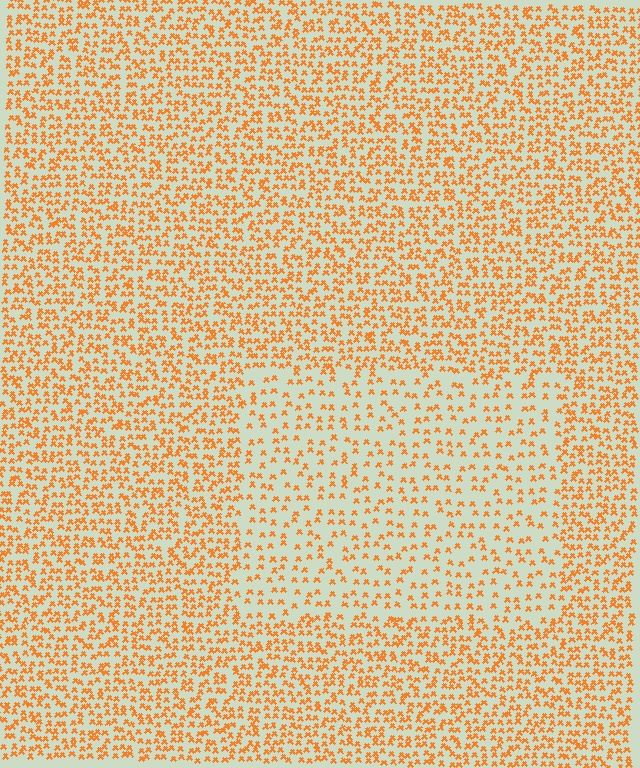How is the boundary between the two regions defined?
The boundary is defined by a change in element density (approximately 2.0x ratio). All elements are the same color, size, and shape.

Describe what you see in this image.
The image contains small orange elements arranged at two different densities. A rectangle-shaped region is visible where the elements are less densely packed than the surrounding area.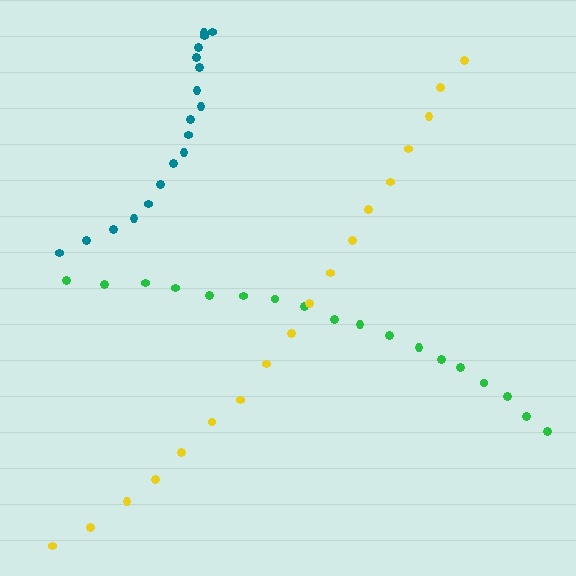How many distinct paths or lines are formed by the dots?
There are 3 distinct paths.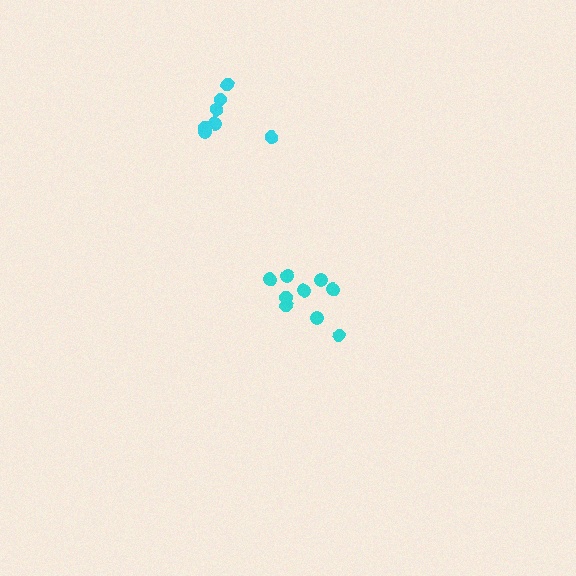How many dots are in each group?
Group 1: 7 dots, Group 2: 9 dots (16 total).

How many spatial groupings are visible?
There are 2 spatial groupings.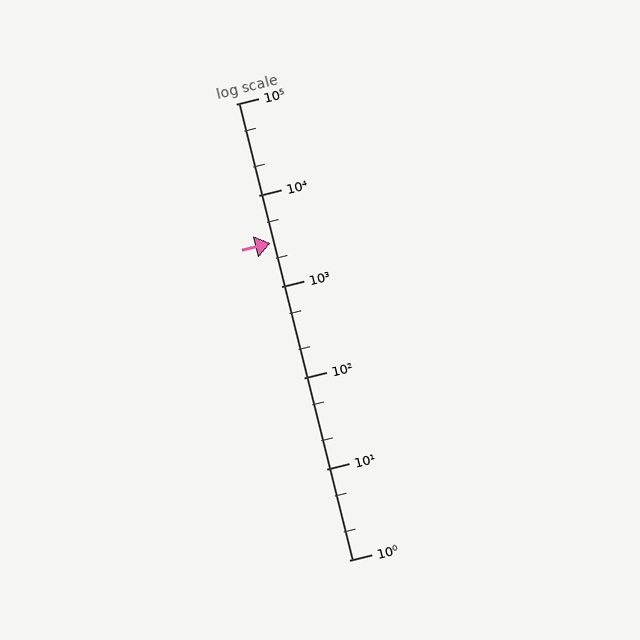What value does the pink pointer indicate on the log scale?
The pointer indicates approximately 3000.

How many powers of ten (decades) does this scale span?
The scale spans 5 decades, from 1 to 100000.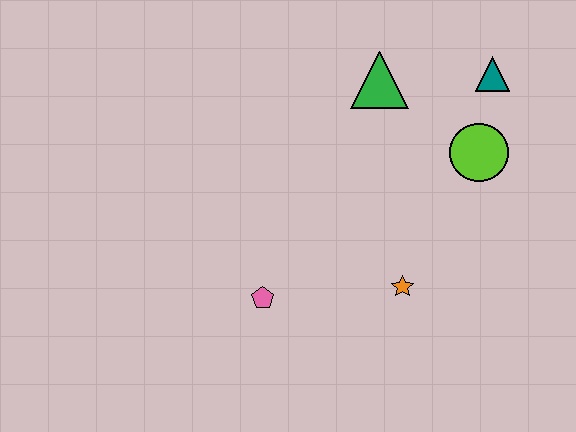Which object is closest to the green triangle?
The teal triangle is closest to the green triangle.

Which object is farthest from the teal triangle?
The pink pentagon is farthest from the teal triangle.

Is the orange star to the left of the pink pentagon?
No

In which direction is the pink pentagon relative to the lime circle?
The pink pentagon is to the left of the lime circle.